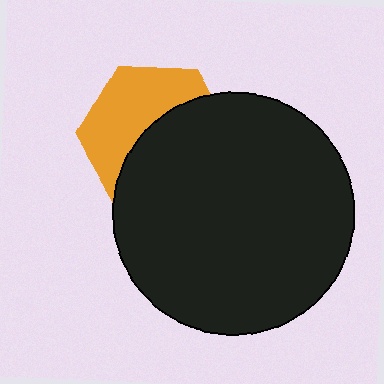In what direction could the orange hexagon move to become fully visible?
The orange hexagon could move toward the upper-left. That would shift it out from behind the black circle entirely.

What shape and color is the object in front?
The object in front is a black circle.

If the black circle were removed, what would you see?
You would see the complete orange hexagon.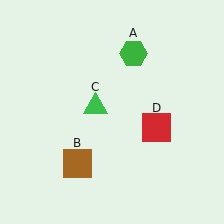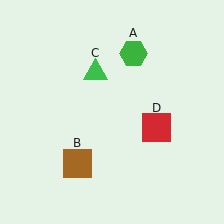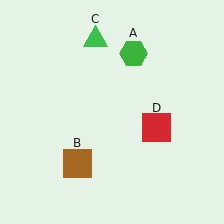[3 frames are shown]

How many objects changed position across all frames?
1 object changed position: green triangle (object C).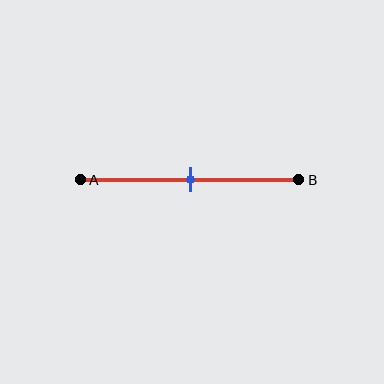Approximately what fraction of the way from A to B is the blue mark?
The blue mark is approximately 50% of the way from A to B.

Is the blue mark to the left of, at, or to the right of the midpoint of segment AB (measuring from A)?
The blue mark is approximately at the midpoint of segment AB.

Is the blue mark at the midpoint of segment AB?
Yes, the mark is approximately at the midpoint.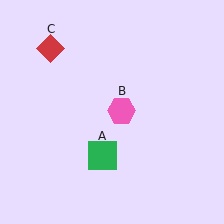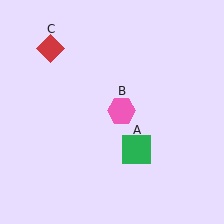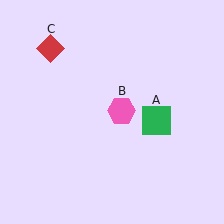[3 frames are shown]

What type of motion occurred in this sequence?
The green square (object A) rotated counterclockwise around the center of the scene.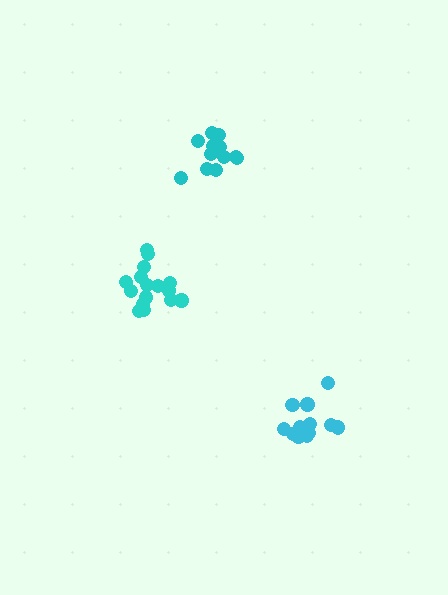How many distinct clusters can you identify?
There are 3 distinct clusters.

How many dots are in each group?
Group 1: 13 dots, Group 2: 15 dots, Group 3: 16 dots (44 total).